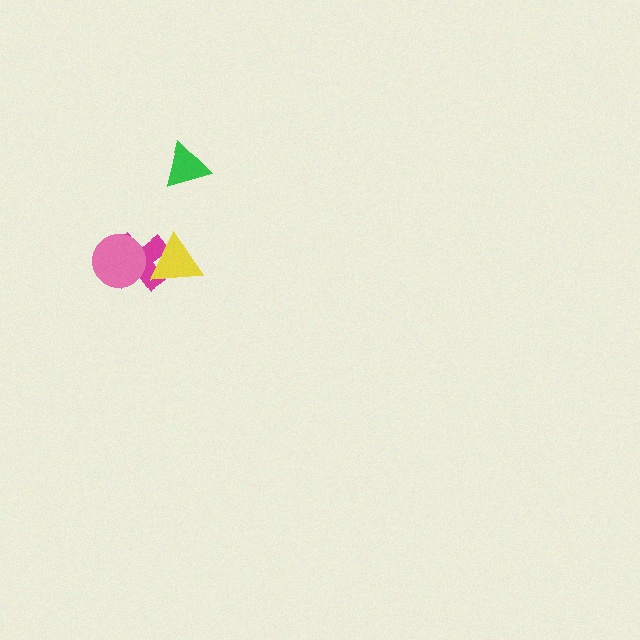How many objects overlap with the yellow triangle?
1 object overlaps with the yellow triangle.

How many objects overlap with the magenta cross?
2 objects overlap with the magenta cross.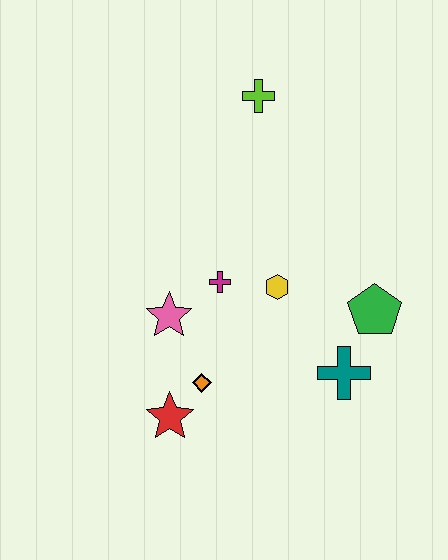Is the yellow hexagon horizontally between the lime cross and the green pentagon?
Yes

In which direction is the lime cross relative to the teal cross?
The lime cross is above the teal cross.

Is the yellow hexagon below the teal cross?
No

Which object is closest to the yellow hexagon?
The magenta cross is closest to the yellow hexagon.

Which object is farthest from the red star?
The lime cross is farthest from the red star.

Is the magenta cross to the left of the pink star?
No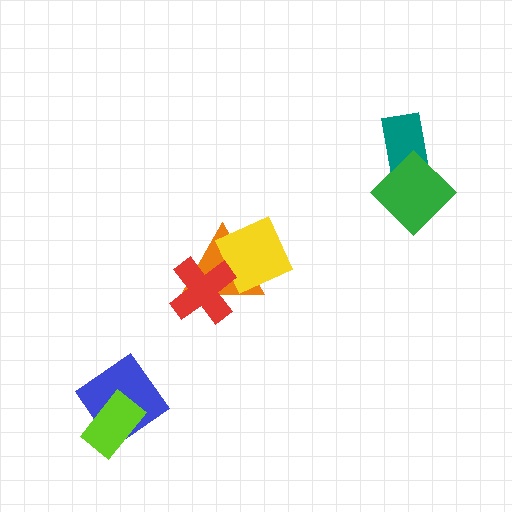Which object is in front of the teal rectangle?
The green diamond is in front of the teal rectangle.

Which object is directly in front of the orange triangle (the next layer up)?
The yellow diamond is directly in front of the orange triangle.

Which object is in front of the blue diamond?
The lime rectangle is in front of the blue diamond.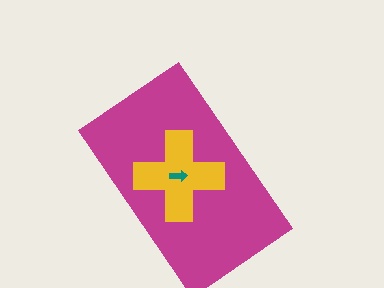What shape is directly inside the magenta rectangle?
The yellow cross.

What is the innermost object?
The teal arrow.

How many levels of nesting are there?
3.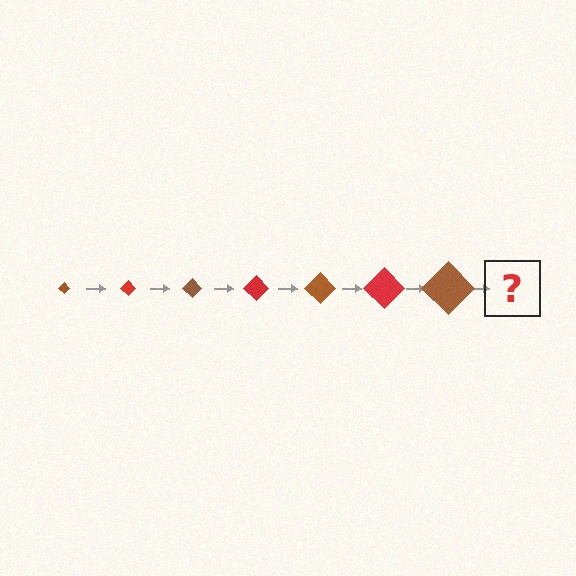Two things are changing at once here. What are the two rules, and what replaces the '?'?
The two rules are that the diamond grows larger each step and the color cycles through brown and red. The '?' should be a red diamond, larger than the previous one.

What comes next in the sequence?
The next element should be a red diamond, larger than the previous one.